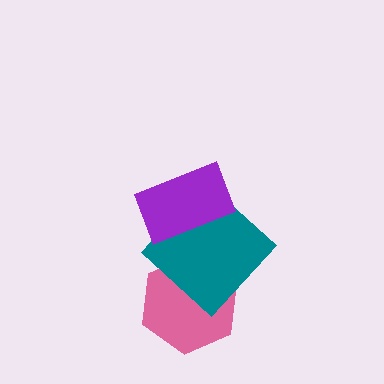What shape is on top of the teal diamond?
The purple rectangle is on top of the teal diamond.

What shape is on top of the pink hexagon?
The teal diamond is on top of the pink hexagon.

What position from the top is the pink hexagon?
The pink hexagon is 3rd from the top.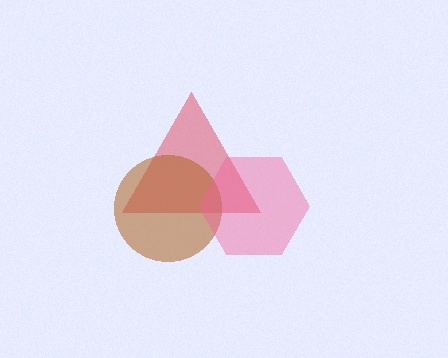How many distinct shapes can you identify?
There are 3 distinct shapes: a red triangle, a brown circle, a pink hexagon.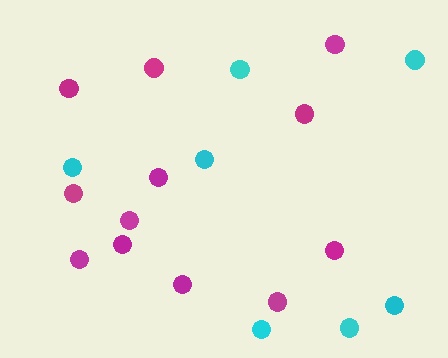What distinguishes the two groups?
There are 2 groups: one group of cyan circles (7) and one group of magenta circles (12).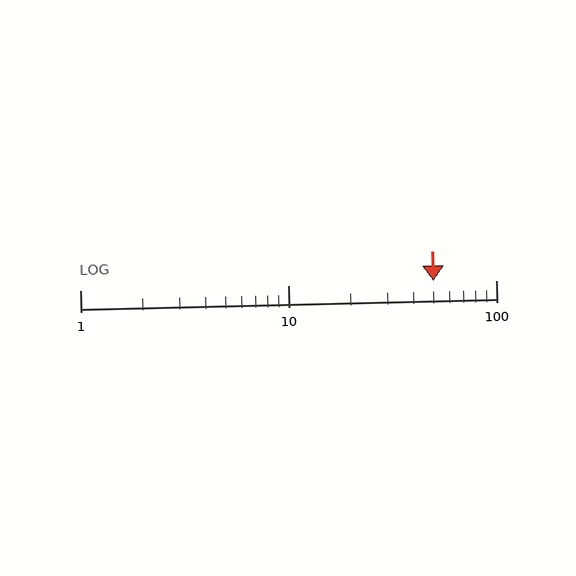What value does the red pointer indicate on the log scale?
The pointer indicates approximately 50.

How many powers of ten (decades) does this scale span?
The scale spans 2 decades, from 1 to 100.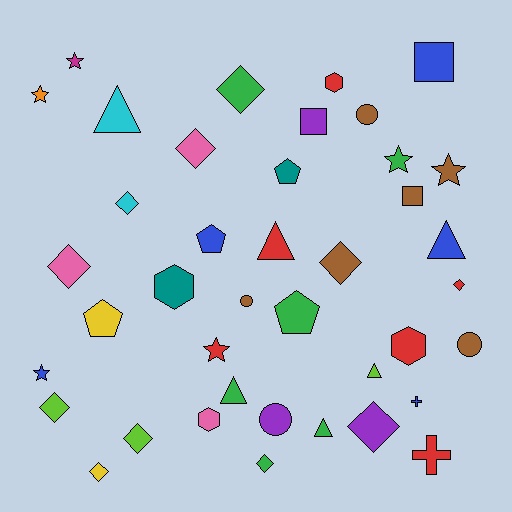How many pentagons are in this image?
There are 4 pentagons.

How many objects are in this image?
There are 40 objects.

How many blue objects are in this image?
There are 5 blue objects.